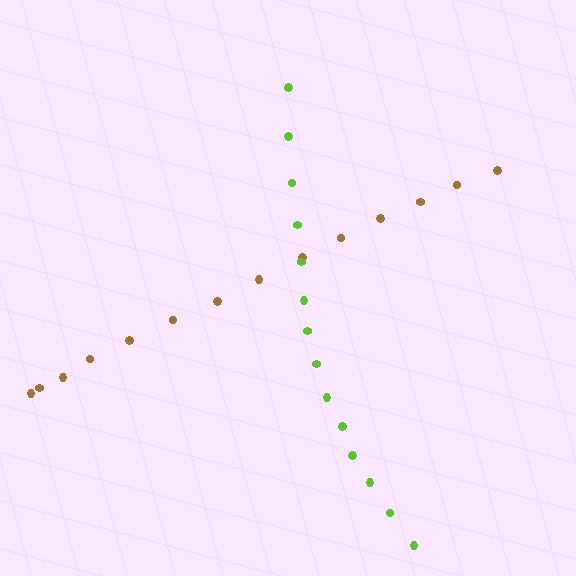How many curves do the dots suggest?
There are 2 distinct paths.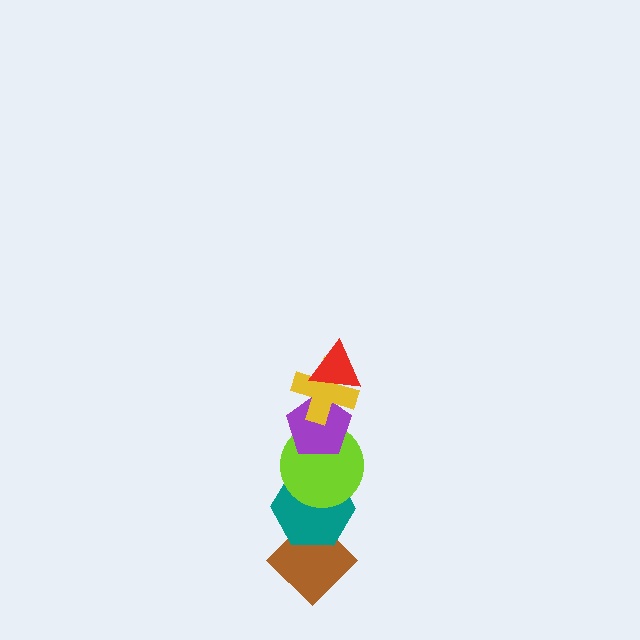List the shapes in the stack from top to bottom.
From top to bottom: the red triangle, the yellow cross, the purple pentagon, the lime circle, the teal hexagon, the brown diamond.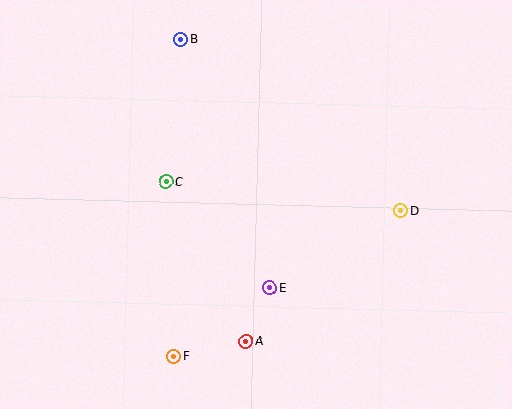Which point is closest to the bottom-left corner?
Point F is closest to the bottom-left corner.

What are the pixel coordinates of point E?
Point E is at (270, 288).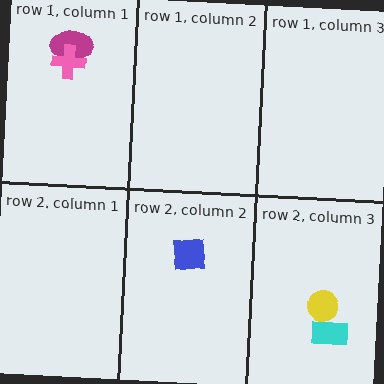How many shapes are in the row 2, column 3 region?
2.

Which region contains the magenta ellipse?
The row 1, column 1 region.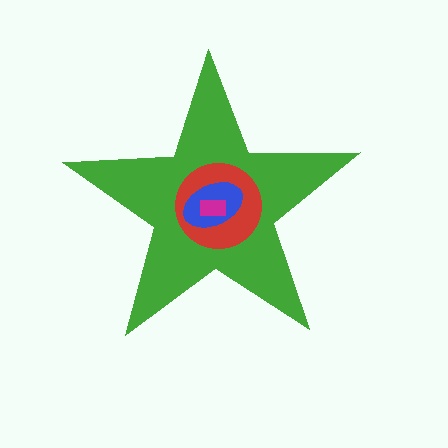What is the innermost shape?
The magenta rectangle.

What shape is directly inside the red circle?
The blue ellipse.